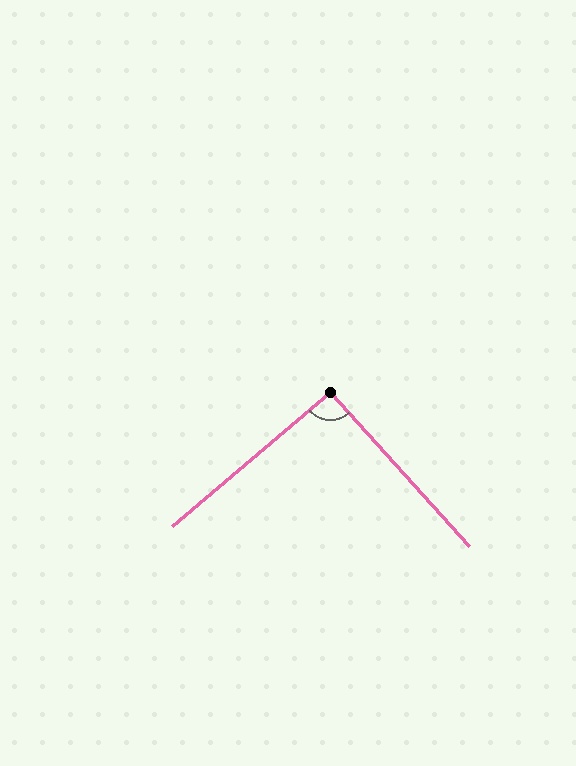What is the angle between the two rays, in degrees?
Approximately 92 degrees.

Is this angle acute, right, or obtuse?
It is approximately a right angle.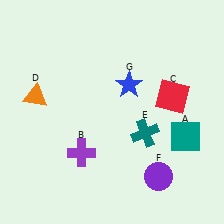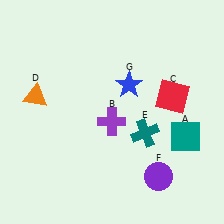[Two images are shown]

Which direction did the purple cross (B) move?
The purple cross (B) moved up.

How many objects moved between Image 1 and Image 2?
1 object moved between the two images.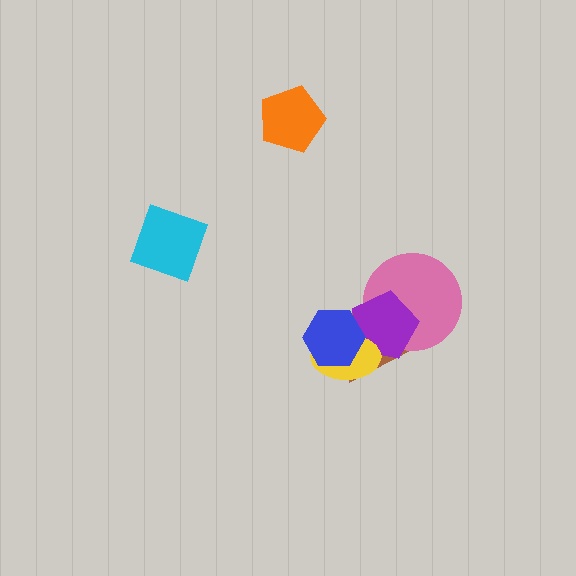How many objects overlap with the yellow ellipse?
3 objects overlap with the yellow ellipse.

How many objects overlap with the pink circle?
2 objects overlap with the pink circle.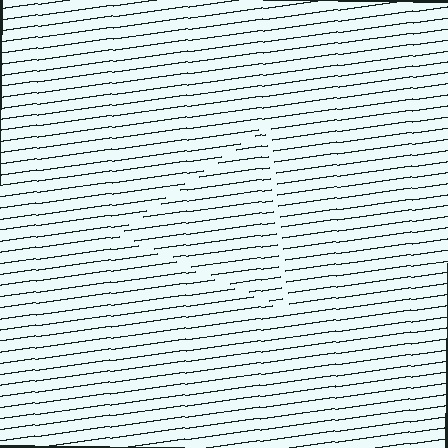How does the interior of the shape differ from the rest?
The interior of the shape contains the same grating, shifted by half a period — the contour is defined by the phase discontinuity where line-ends from the inner and outer gratings abut.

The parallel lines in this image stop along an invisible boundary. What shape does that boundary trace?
An illusory triangle. The interior of the shape contains the same grating, shifted by half a period — the contour is defined by the phase discontinuity where line-ends from the inner and outer gratings abut.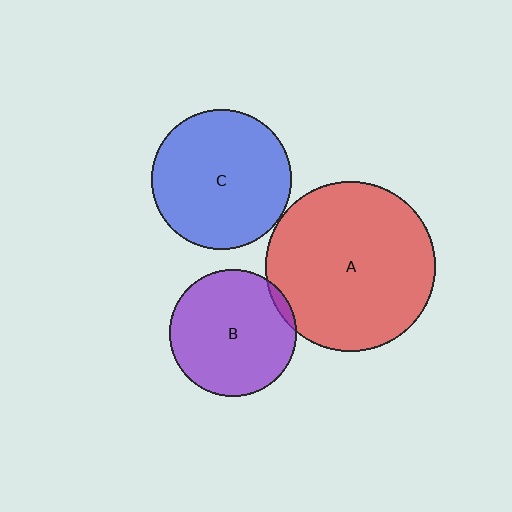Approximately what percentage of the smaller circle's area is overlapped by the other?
Approximately 5%.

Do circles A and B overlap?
Yes.